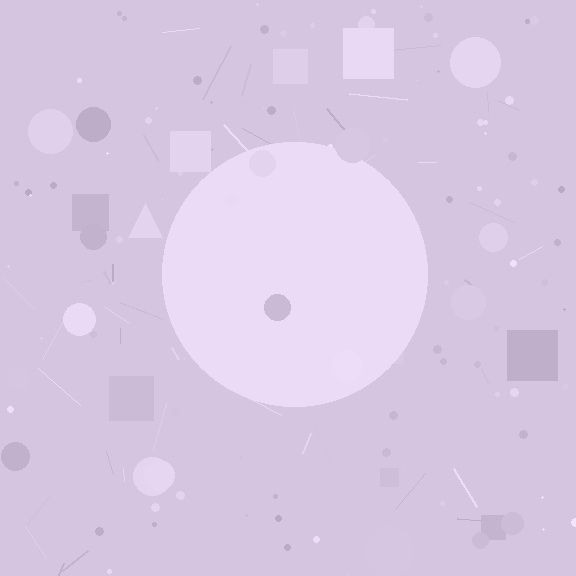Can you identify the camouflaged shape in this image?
The camouflaged shape is a circle.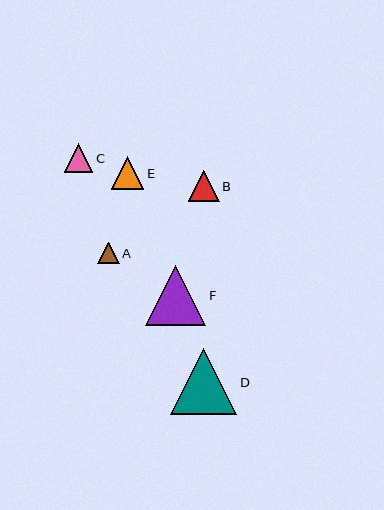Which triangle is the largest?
Triangle D is the largest with a size of approximately 66 pixels.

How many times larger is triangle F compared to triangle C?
Triangle F is approximately 2.1 times the size of triangle C.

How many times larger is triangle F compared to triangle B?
Triangle F is approximately 2.0 times the size of triangle B.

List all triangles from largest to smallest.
From largest to smallest: D, F, E, B, C, A.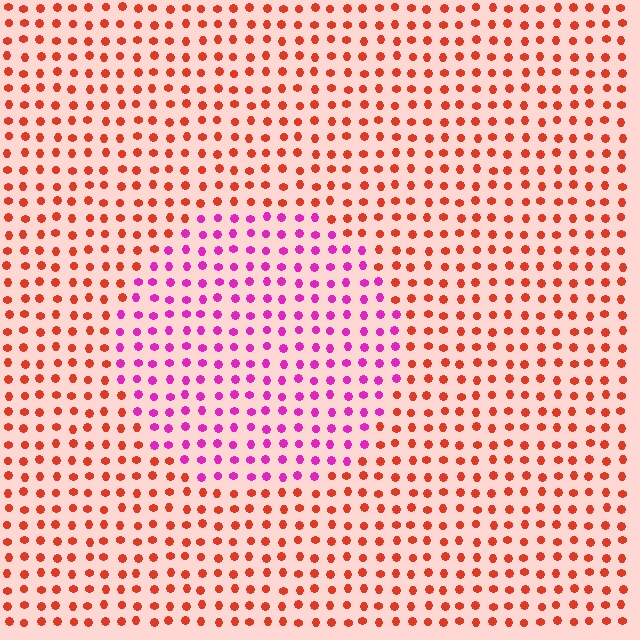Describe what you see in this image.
The image is filled with small red elements in a uniform arrangement. A circle-shaped region is visible where the elements are tinted to a slightly different hue, forming a subtle color boundary.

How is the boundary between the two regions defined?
The boundary is defined purely by a slight shift in hue (about 57 degrees). Spacing, size, and orientation are identical on both sides.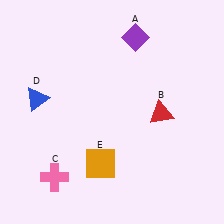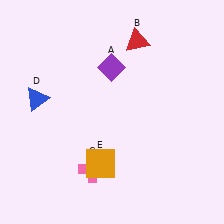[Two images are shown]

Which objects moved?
The objects that moved are: the purple diamond (A), the red triangle (B), the pink cross (C).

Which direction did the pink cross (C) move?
The pink cross (C) moved right.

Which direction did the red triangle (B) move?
The red triangle (B) moved up.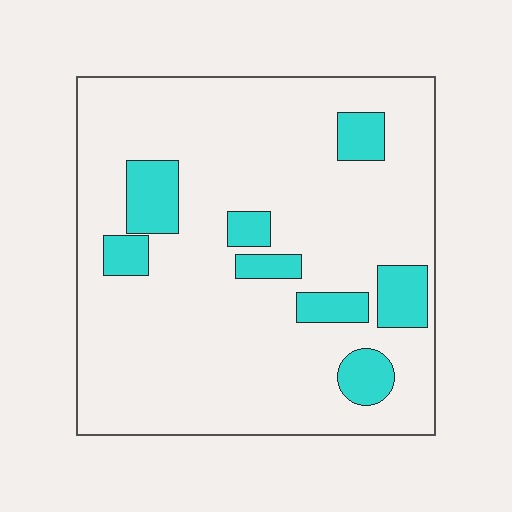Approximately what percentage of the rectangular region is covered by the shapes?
Approximately 15%.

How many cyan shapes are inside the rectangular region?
8.